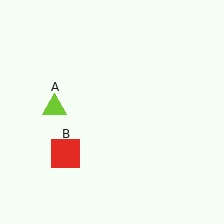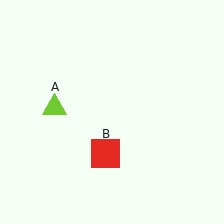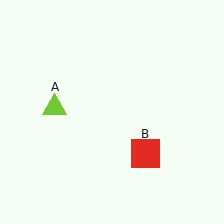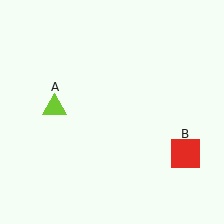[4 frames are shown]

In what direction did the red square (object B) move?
The red square (object B) moved right.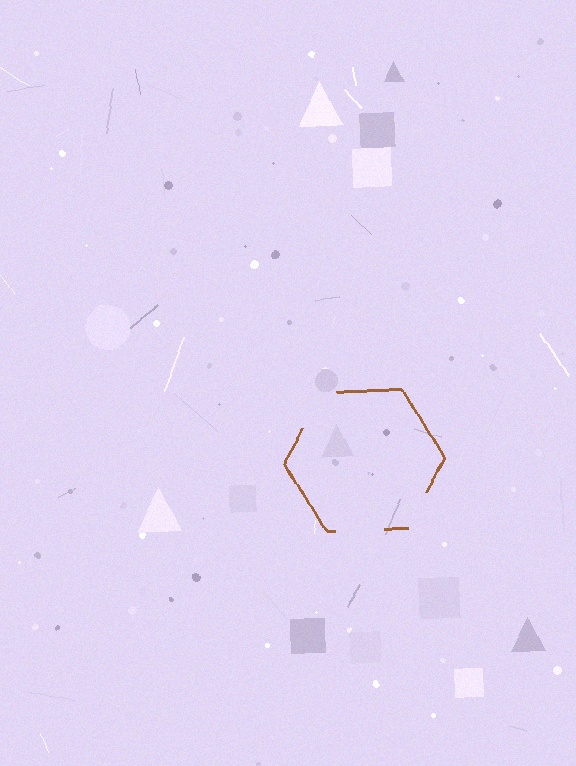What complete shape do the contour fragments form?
The contour fragments form a hexagon.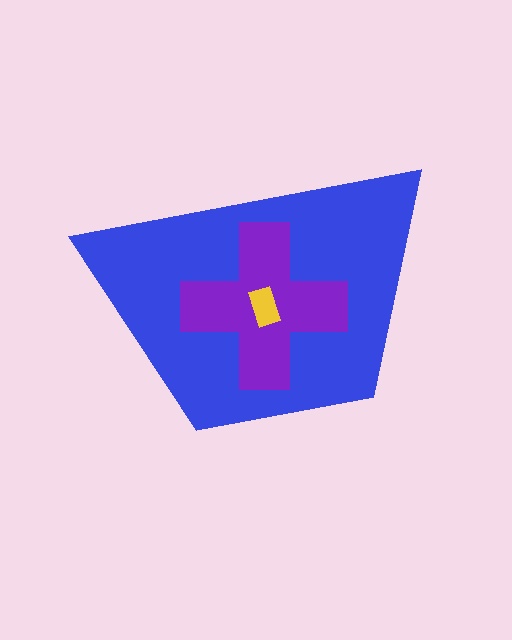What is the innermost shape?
The yellow rectangle.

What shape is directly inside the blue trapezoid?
The purple cross.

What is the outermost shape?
The blue trapezoid.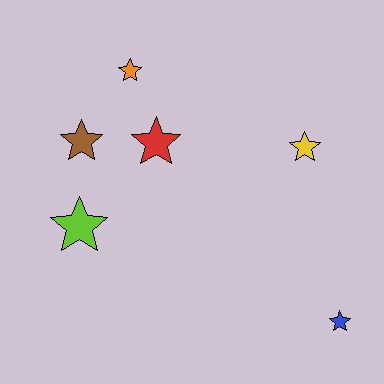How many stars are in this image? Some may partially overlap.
There are 6 stars.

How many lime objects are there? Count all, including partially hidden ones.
There is 1 lime object.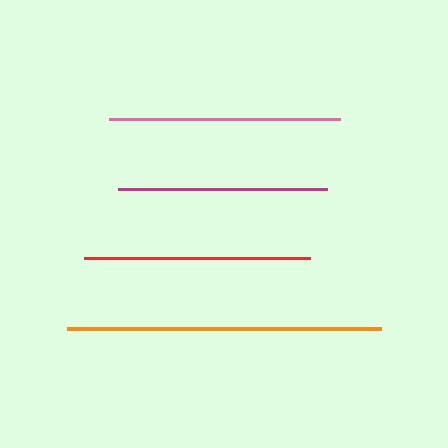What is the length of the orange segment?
The orange segment is approximately 314 pixels long.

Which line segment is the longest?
The orange line is the longest at approximately 314 pixels.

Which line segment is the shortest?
The magenta line is the shortest at approximately 209 pixels.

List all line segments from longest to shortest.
From longest to shortest: orange, pink, red, magenta.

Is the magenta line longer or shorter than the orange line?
The orange line is longer than the magenta line.